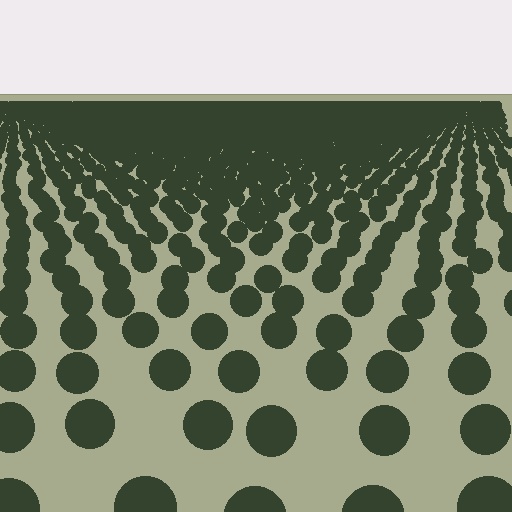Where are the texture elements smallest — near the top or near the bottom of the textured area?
Near the top.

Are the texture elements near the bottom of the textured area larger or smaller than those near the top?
Larger. Near the bottom, elements are closer to the viewer and appear at a bigger on-screen size.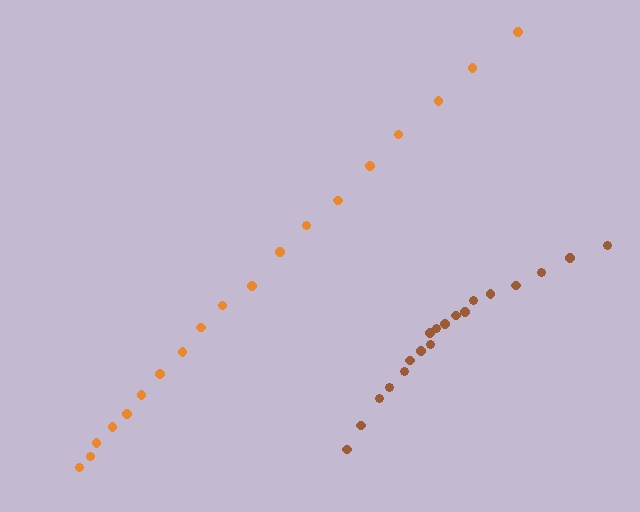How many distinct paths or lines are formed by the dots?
There are 2 distinct paths.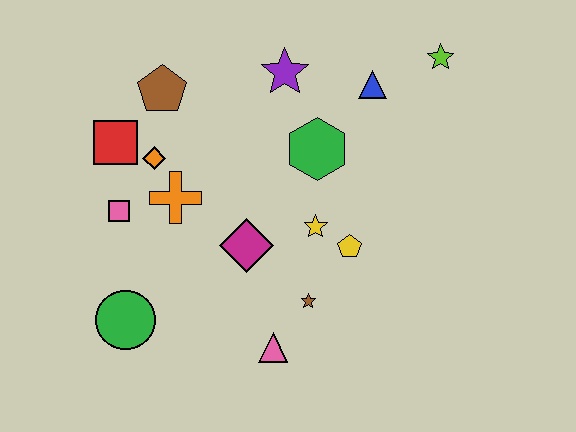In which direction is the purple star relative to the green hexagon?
The purple star is above the green hexagon.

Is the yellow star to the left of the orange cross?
No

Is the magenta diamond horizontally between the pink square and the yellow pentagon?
Yes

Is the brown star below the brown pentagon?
Yes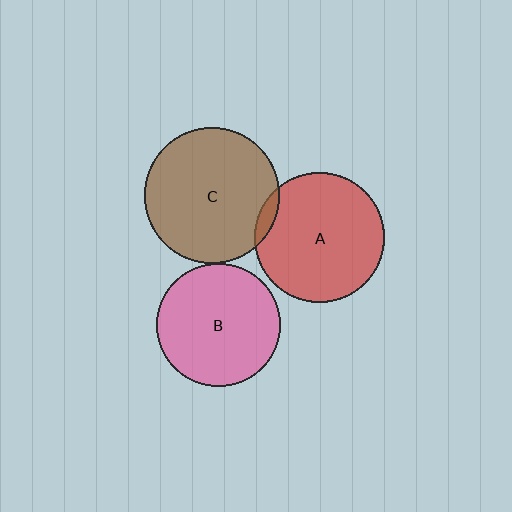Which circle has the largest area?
Circle C (brown).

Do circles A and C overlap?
Yes.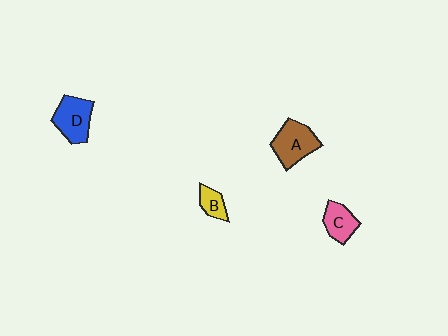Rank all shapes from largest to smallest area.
From largest to smallest: A (brown), D (blue), C (pink), B (yellow).